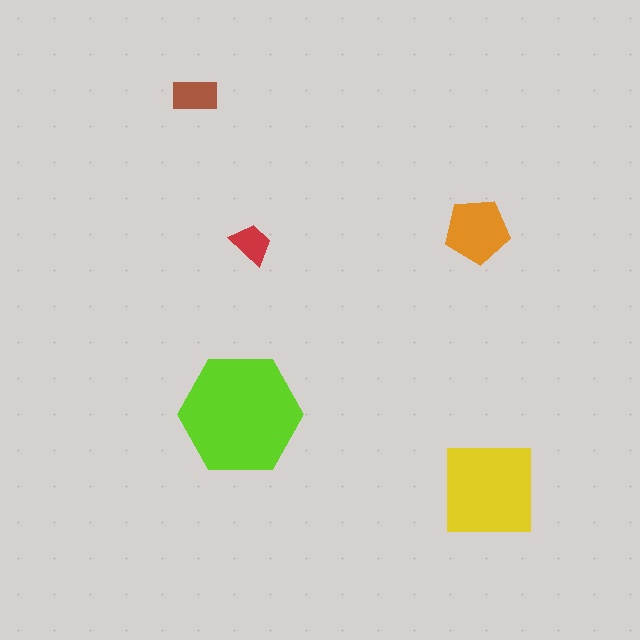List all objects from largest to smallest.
The lime hexagon, the yellow square, the orange pentagon, the brown rectangle, the red trapezoid.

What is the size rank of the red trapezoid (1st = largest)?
5th.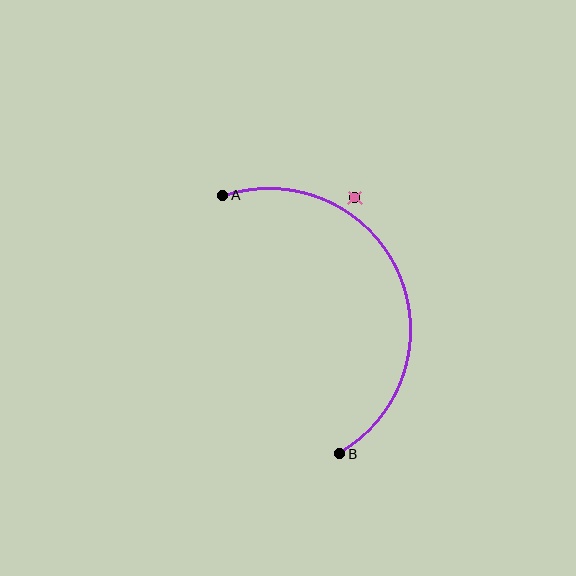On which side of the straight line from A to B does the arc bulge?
The arc bulges to the right of the straight line connecting A and B.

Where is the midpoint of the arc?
The arc midpoint is the point on the curve farthest from the straight line joining A and B. It sits to the right of that line.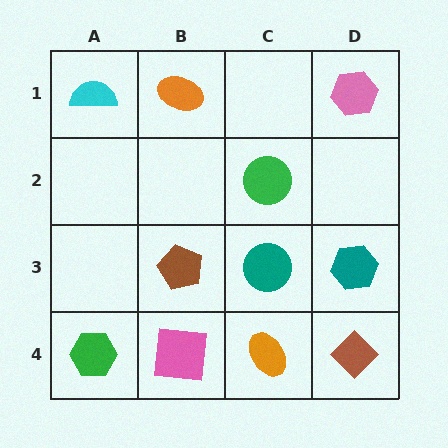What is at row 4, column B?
A pink square.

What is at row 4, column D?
A brown diamond.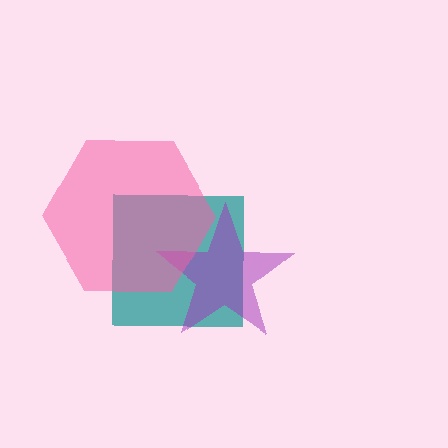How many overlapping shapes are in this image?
There are 3 overlapping shapes in the image.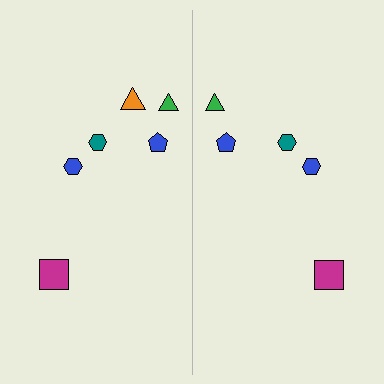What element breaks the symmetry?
A orange triangle is missing from the right side.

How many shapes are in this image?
There are 11 shapes in this image.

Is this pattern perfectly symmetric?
No, the pattern is not perfectly symmetric. A orange triangle is missing from the right side.